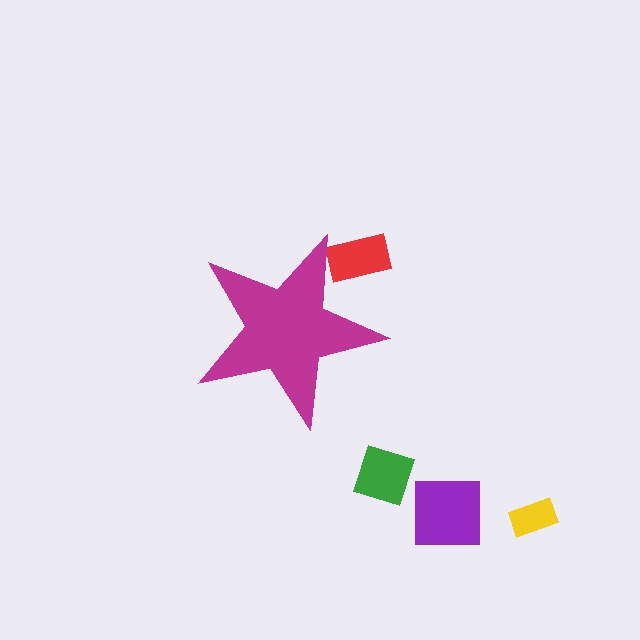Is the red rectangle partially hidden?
Yes, the red rectangle is partially hidden behind the magenta star.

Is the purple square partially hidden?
No, the purple square is fully visible.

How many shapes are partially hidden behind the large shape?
1 shape is partially hidden.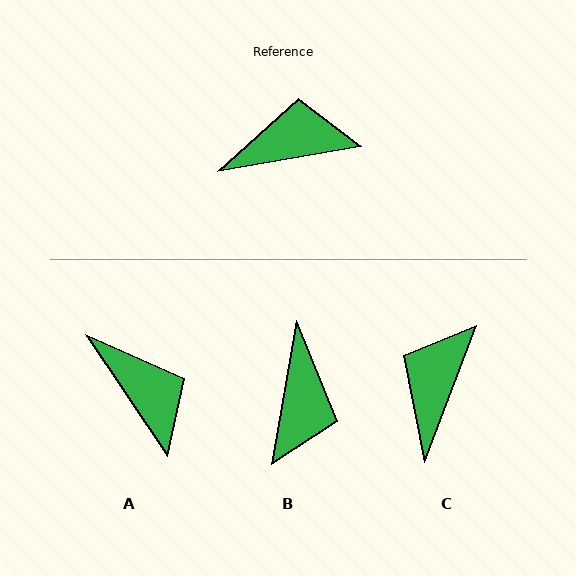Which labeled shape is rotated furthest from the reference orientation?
B, about 109 degrees away.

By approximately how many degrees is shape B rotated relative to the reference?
Approximately 109 degrees clockwise.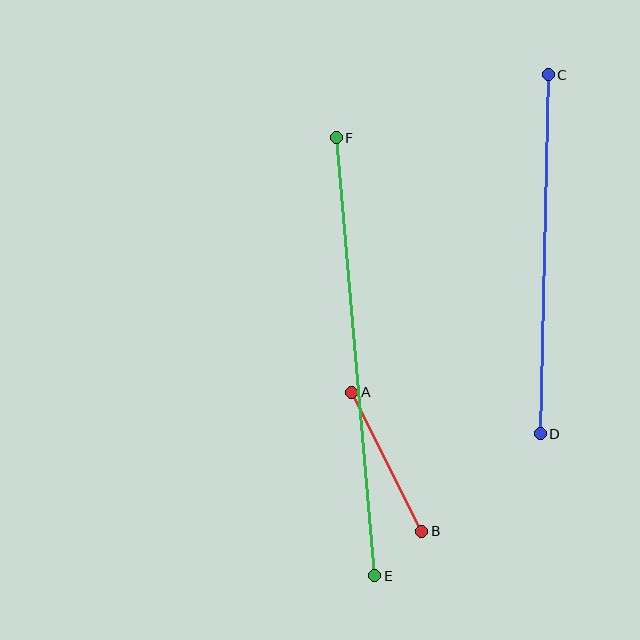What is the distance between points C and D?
The distance is approximately 359 pixels.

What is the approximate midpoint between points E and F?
The midpoint is at approximately (356, 357) pixels.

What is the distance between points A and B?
The distance is approximately 156 pixels.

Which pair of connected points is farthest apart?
Points E and F are farthest apart.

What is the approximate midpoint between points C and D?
The midpoint is at approximately (544, 254) pixels.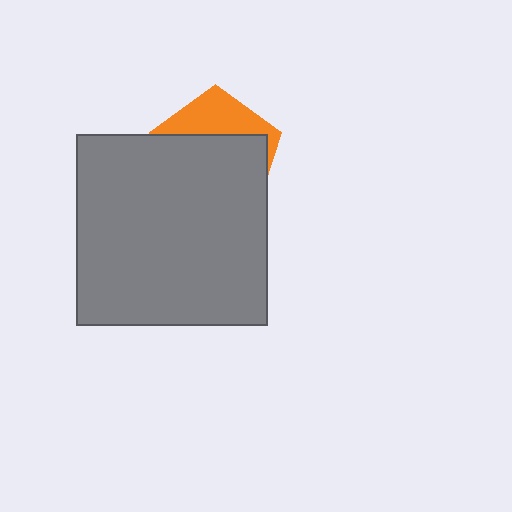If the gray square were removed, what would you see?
You would see the complete orange pentagon.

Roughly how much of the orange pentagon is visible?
A small part of it is visible (roughly 31%).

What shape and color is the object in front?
The object in front is a gray square.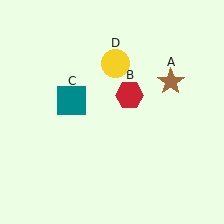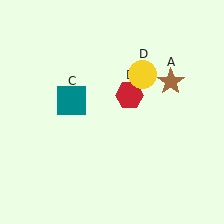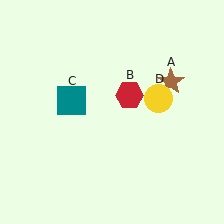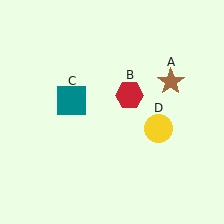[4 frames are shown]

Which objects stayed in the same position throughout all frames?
Brown star (object A) and red hexagon (object B) and teal square (object C) remained stationary.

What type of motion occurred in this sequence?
The yellow circle (object D) rotated clockwise around the center of the scene.